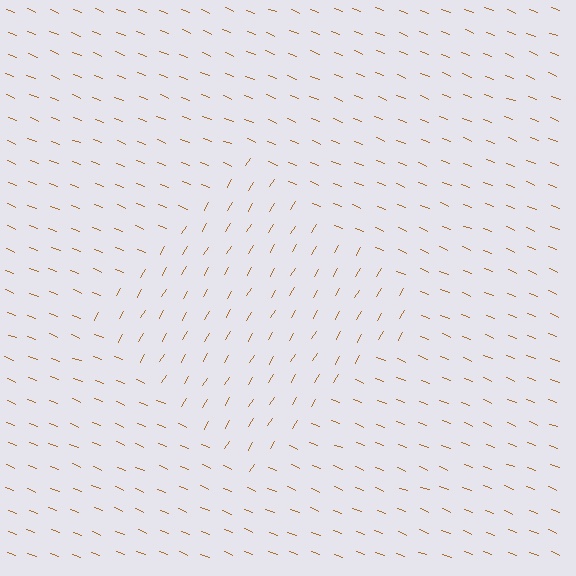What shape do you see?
I see a diamond.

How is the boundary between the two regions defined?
The boundary is defined purely by a change in line orientation (approximately 81 degrees difference). All lines are the same color and thickness.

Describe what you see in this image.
The image is filled with small brown line segments. A diamond region in the image has lines oriented differently from the surrounding lines, creating a visible texture boundary.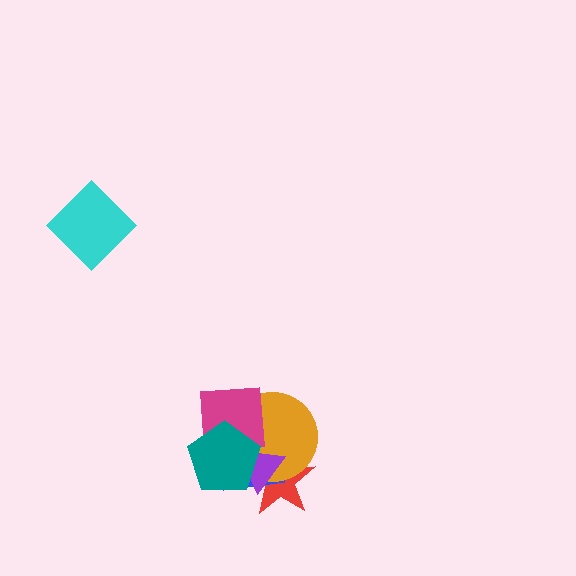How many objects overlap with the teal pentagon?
5 objects overlap with the teal pentagon.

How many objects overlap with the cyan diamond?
0 objects overlap with the cyan diamond.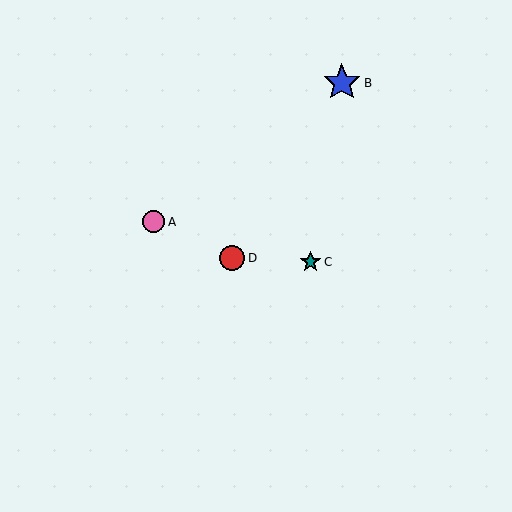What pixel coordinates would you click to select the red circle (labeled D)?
Click at (232, 258) to select the red circle D.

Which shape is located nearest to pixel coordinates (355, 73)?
The blue star (labeled B) at (342, 83) is nearest to that location.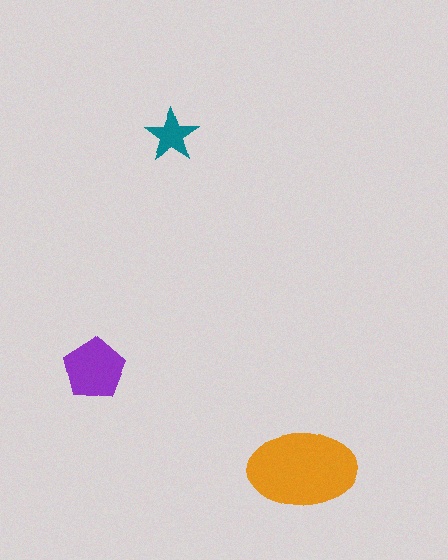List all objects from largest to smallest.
The orange ellipse, the purple pentagon, the teal star.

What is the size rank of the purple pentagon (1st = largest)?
2nd.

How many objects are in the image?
There are 3 objects in the image.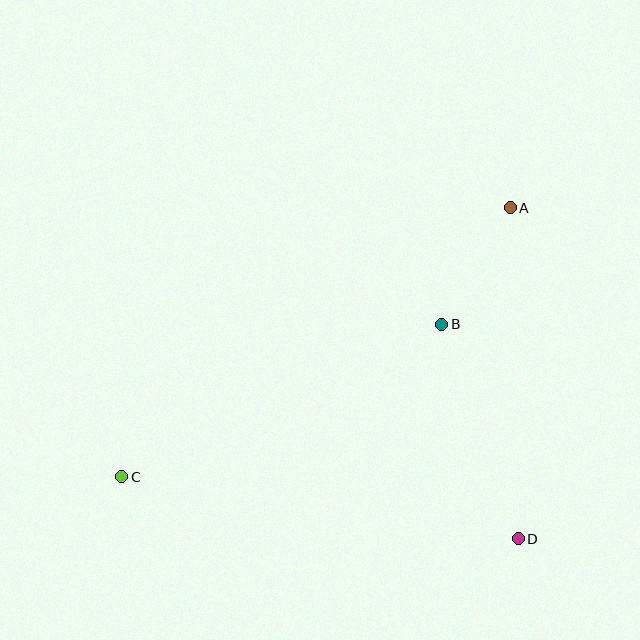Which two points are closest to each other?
Points A and B are closest to each other.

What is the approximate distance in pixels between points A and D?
The distance between A and D is approximately 331 pixels.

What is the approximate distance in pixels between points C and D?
The distance between C and D is approximately 401 pixels.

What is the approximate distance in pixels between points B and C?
The distance between B and C is approximately 354 pixels.